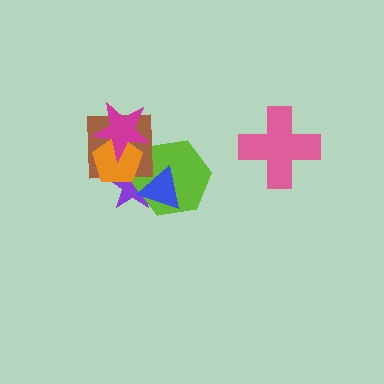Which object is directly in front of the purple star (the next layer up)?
The lime hexagon is directly in front of the purple star.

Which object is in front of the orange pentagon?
The magenta star is in front of the orange pentagon.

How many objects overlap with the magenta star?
2 objects overlap with the magenta star.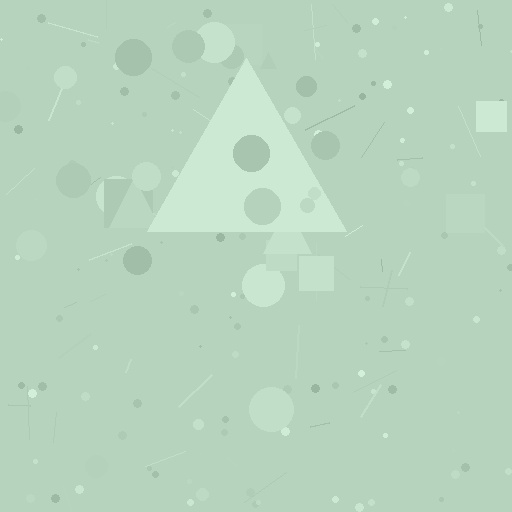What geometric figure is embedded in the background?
A triangle is embedded in the background.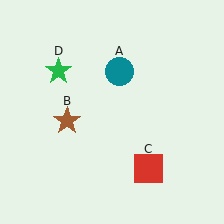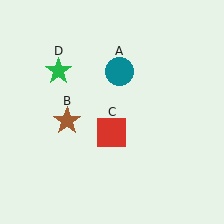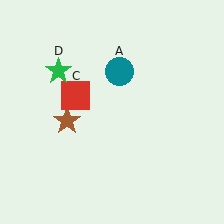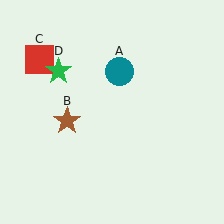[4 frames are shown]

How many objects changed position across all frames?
1 object changed position: red square (object C).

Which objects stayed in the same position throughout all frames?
Teal circle (object A) and brown star (object B) and green star (object D) remained stationary.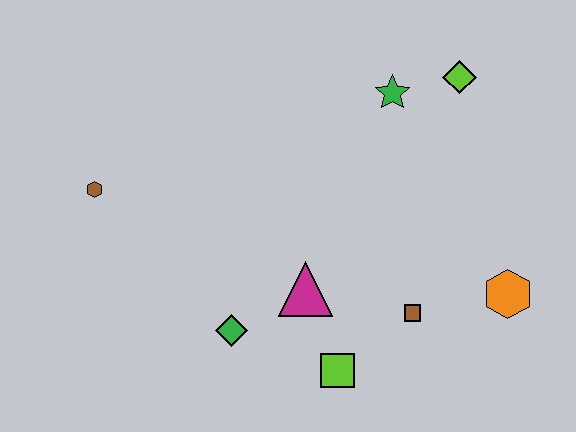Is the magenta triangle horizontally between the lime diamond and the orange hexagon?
No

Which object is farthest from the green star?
The brown hexagon is farthest from the green star.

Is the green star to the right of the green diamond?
Yes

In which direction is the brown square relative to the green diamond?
The brown square is to the right of the green diamond.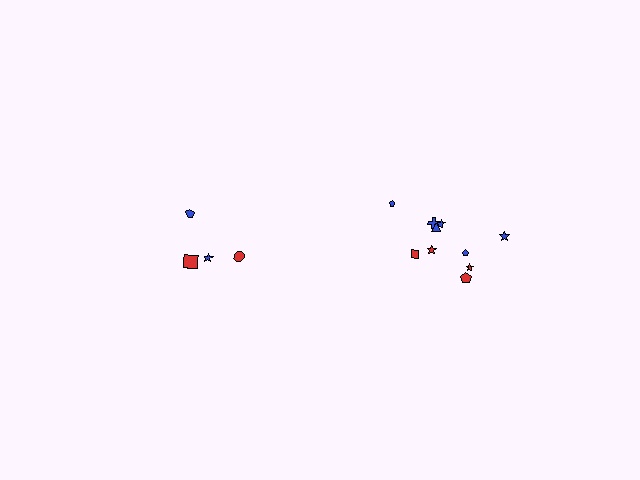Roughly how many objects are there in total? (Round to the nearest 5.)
Roughly 15 objects in total.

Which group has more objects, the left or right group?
The right group.